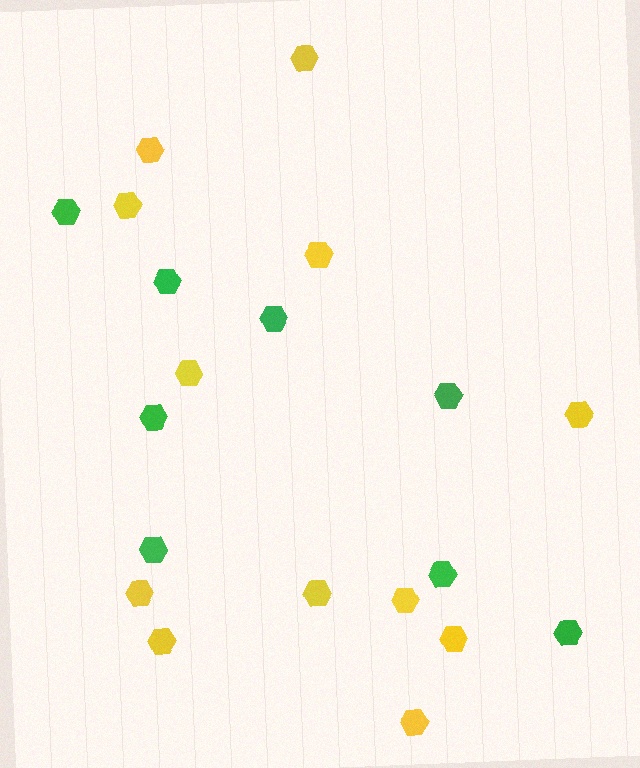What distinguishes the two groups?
There are 2 groups: one group of green hexagons (8) and one group of yellow hexagons (12).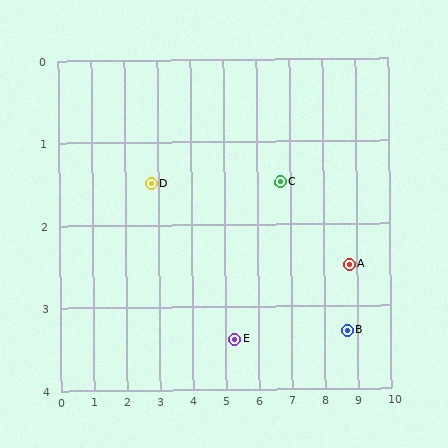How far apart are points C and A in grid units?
Points C and A are about 2.3 grid units apart.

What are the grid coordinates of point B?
Point B is at approximately (8.7, 3.3).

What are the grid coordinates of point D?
Point D is at approximately (2.8, 1.5).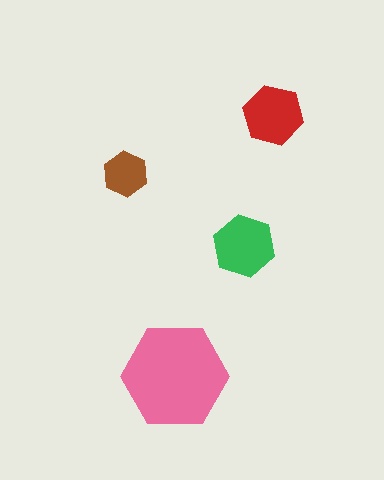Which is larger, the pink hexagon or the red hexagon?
The pink one.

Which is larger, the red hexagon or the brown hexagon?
The red one.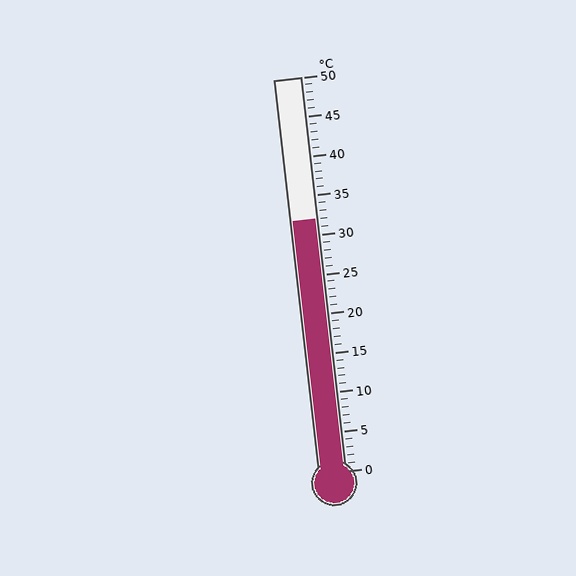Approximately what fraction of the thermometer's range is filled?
The thermometer is filled to approximately 65% of its range.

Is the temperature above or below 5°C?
The temperature is above 5°C.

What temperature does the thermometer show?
The thermometer shows approximately 32°C.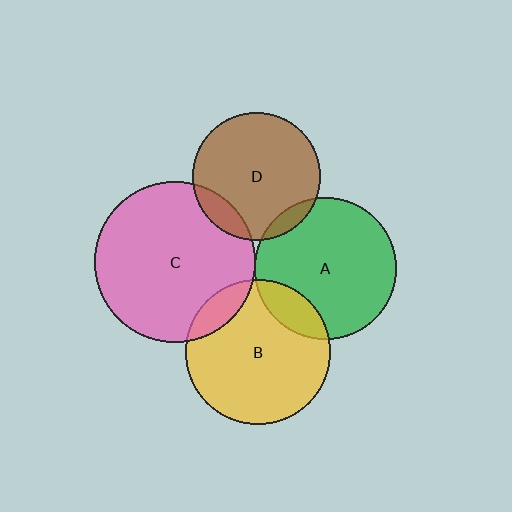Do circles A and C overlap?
Yes.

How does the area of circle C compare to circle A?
Approximately 1.3 times.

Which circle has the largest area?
Circle C (pink).